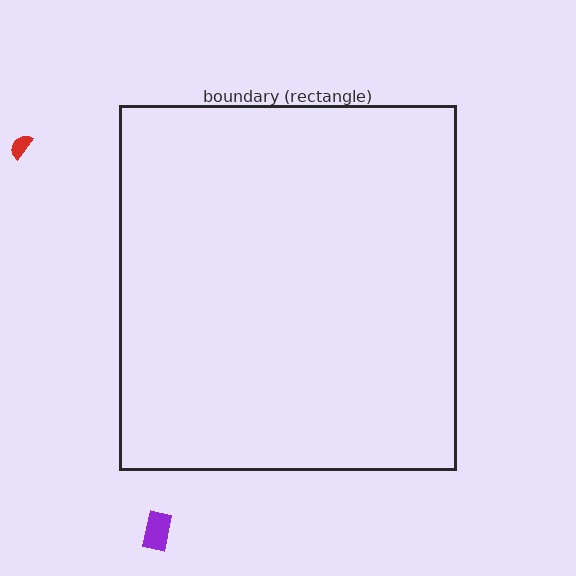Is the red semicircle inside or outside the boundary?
Outside.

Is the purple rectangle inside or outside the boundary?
Outside.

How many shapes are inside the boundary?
0 inside, 2 outside.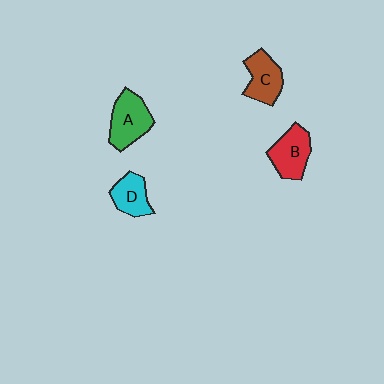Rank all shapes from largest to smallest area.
From largest to smallest: A (green), B (red), C (brown), D (cyan).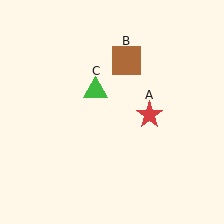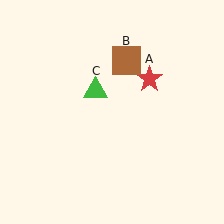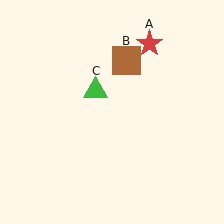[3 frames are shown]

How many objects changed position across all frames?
1 object changed position: red star (object A).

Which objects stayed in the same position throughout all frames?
Brown square (object B) and green triangle (object C) remained stationary.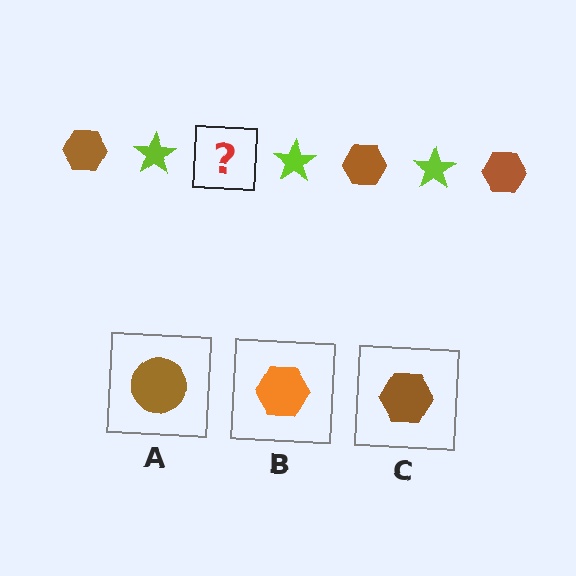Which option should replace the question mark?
Option C.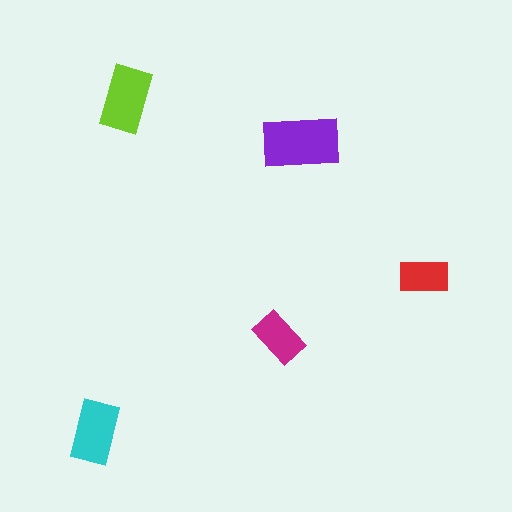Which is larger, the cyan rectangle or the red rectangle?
The cyan one.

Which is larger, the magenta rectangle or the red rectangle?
The magenta one.